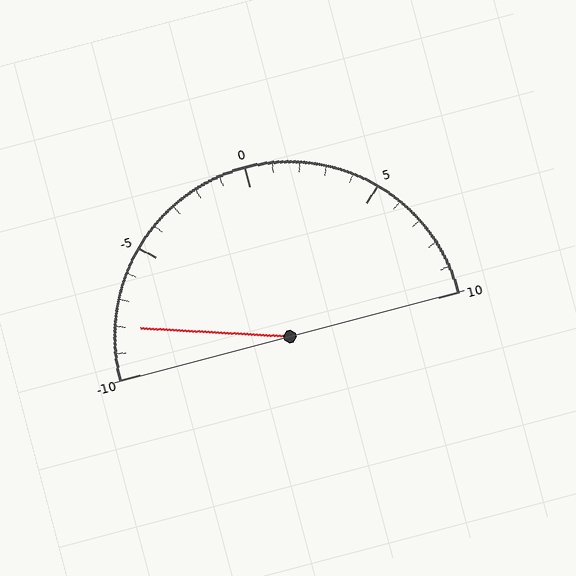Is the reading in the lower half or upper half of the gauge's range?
The reading is in the lower half of the range (-10 to 10).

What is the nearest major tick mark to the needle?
The nearest major tick mark is -10.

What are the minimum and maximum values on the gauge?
The gauge ranges from -10 to 10.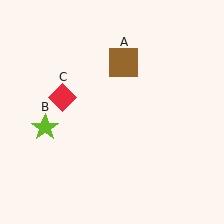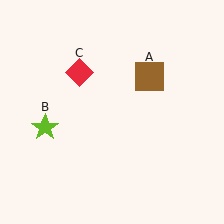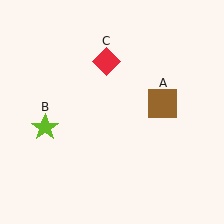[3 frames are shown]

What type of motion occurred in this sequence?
The brown square (object A), red diamond (object C) rotated clockwise around the center of the scene.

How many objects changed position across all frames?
2 objects changed position: brown square (object A), red diamond (object C).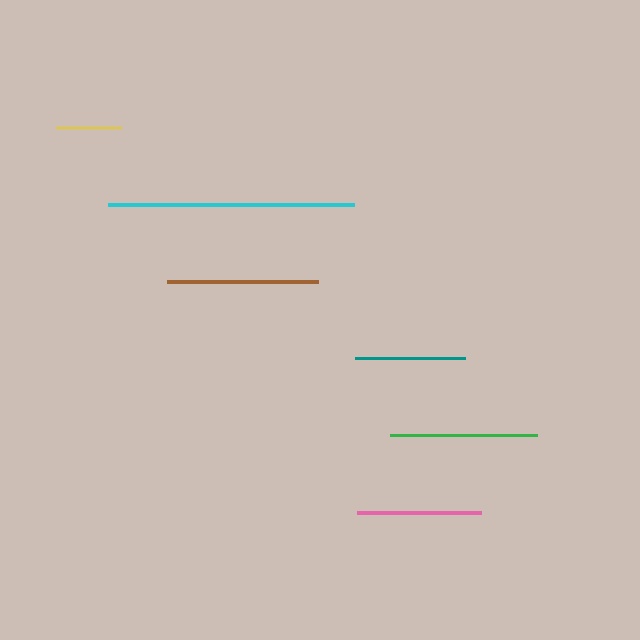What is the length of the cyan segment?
The cyan segment is approximately 246 pixels long.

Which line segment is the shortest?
The yellow line is the shortest at approximately 65 pixels.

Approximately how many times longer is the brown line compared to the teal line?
The brown line is approximately 1.4 times the length of the teal line.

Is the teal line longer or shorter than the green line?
The green line is longer than the teal line.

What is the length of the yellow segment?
The yellow segment is approximately 65 pixels long.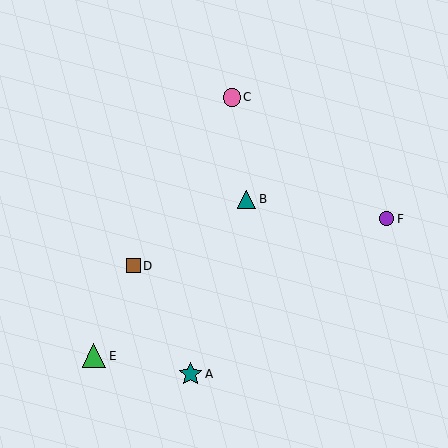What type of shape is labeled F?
Shape F is a purple circle.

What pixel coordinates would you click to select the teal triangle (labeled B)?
Click at (247, 199) to select the teal triangle B.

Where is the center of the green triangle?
The center of the green triangle is at (94, 356).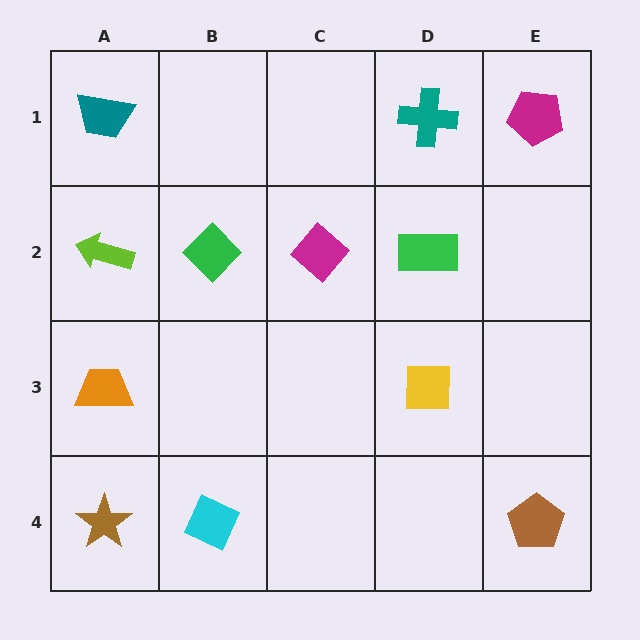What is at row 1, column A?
A teal trapezoid.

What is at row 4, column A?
A brown star.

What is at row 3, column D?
A yellow square.